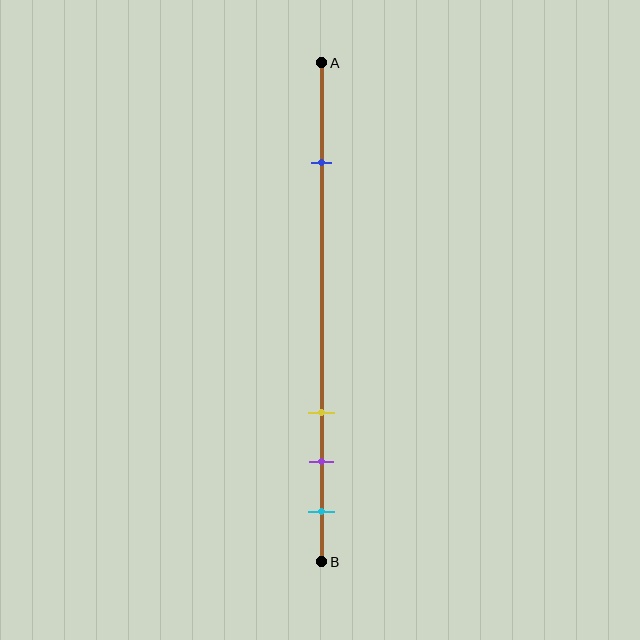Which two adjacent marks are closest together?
The purple and cyan marks are the closest adjacent pair.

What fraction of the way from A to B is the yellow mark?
The yellow mark is approximately 70% (0.7) of the way from A to B.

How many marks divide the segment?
There are 4 marks dividing the segment.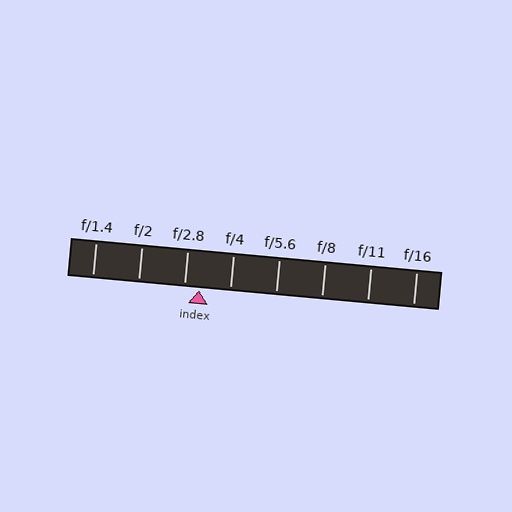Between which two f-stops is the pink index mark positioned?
The index mark is between f/2.8 and f/4.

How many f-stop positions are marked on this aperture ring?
There are 8 f-stop positions marked.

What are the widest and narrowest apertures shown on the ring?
The widest aperture shown is f/1.4 and the narrowest is f/16.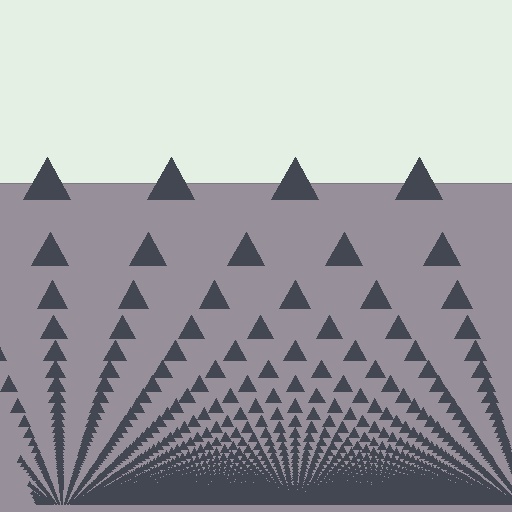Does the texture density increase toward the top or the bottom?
Density increases toward the bottom.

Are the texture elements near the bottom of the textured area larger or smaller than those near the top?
Smaller. The gradient is inverted — elements near the bottom are smaller and denser.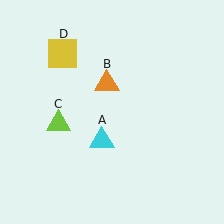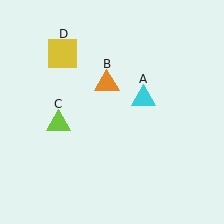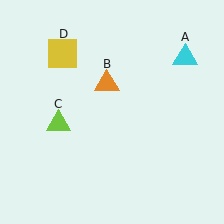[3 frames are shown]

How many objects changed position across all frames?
1 object changed position: cyan triangle (object A).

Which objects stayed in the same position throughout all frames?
Orange triangle (object B) and lime triangle (object C) and yellow square (object D) remained stationary.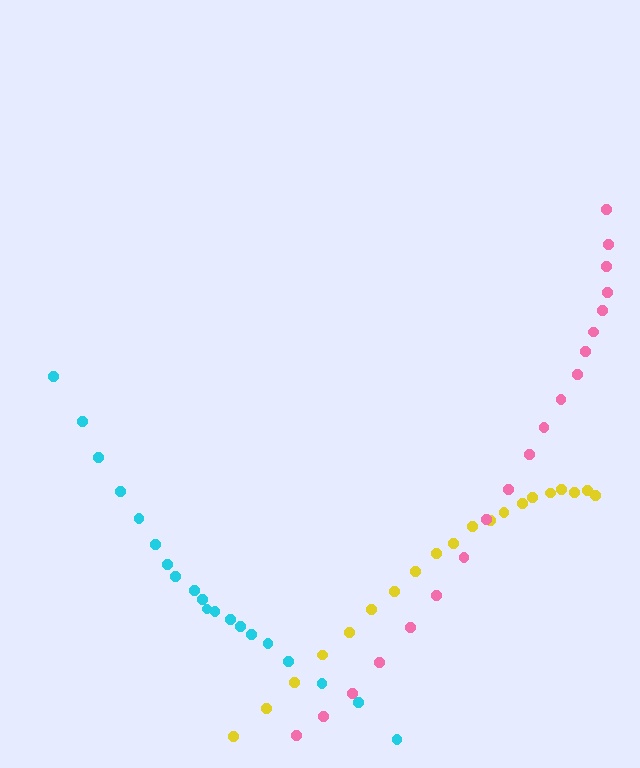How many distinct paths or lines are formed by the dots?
There are 3 distinct paths.